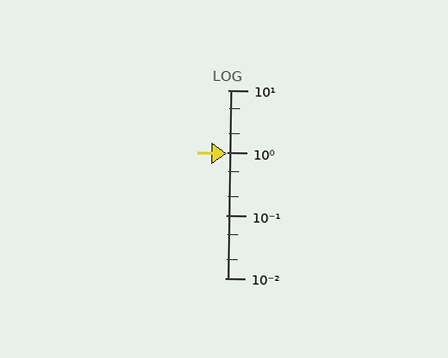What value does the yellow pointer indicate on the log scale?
The pointer indicates approximately 0.97.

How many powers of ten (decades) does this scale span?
The scale spans 3 decades, from 0.01 to 10.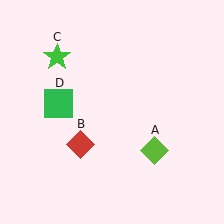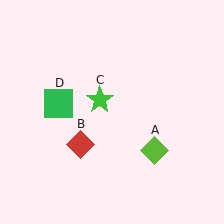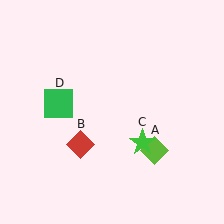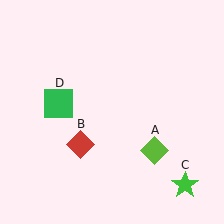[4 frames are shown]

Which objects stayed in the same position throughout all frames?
Lime diamond (object A) and red diamond (object B) and green square (object D) remained stationary.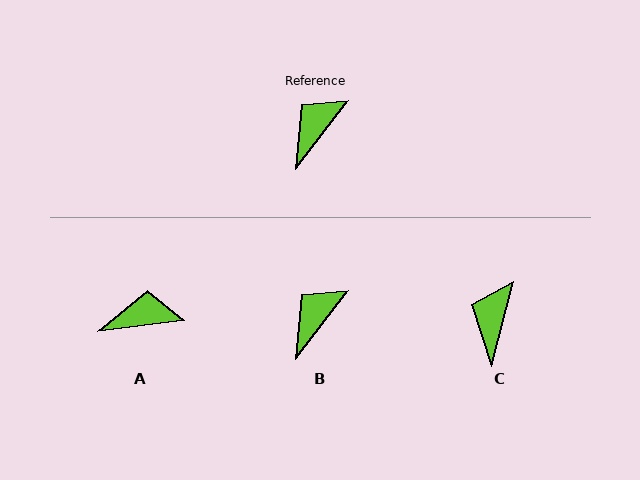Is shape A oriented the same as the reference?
No, it is off by about 46 degrees.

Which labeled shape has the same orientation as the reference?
B.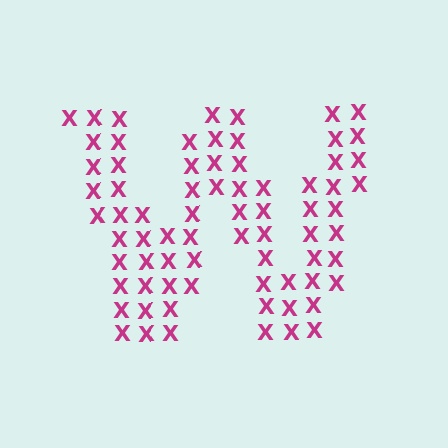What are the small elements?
The small elements are letter X's.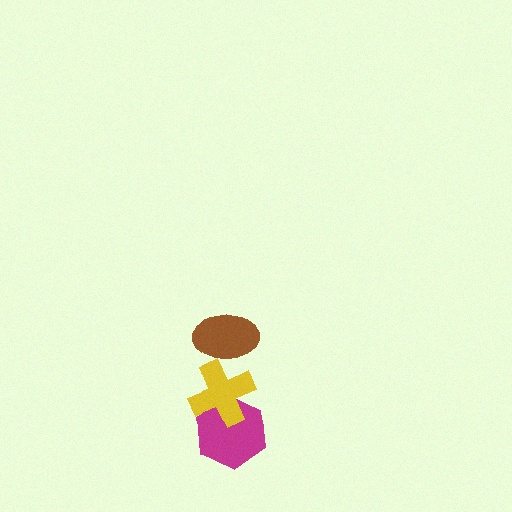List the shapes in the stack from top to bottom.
From top to bottom: the brown ellipse, the yellow cross, the magenta hexagon.